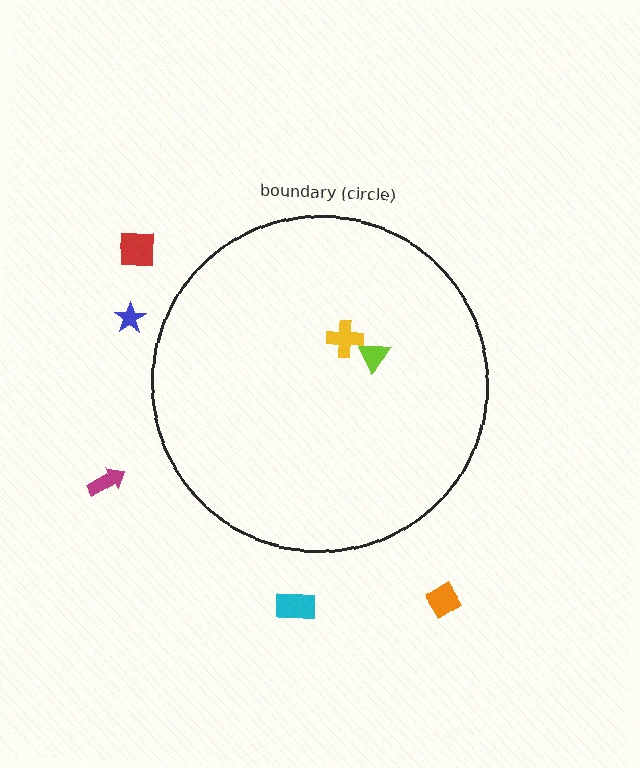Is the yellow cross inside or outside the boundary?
Inside.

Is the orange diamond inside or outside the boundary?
Outside.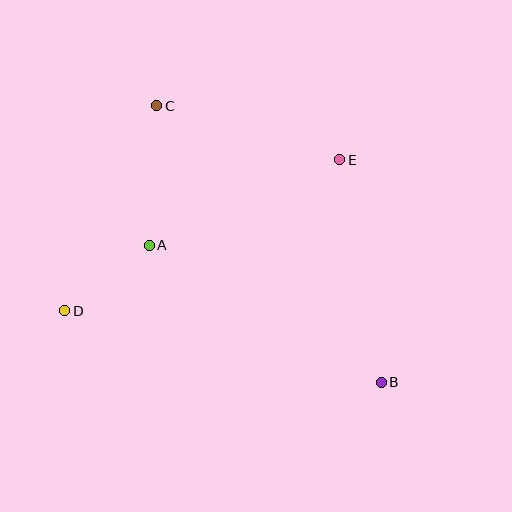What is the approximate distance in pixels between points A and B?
The distance between A and B is approximately 269 pixels.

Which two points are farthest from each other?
Points B and C are farthest from each other.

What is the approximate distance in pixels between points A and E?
The distance between A and E is approximately 208 pixels.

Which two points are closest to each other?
Points A and D are closest to each other.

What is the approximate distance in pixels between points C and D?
The distance between C and D is approximately 225 pixels.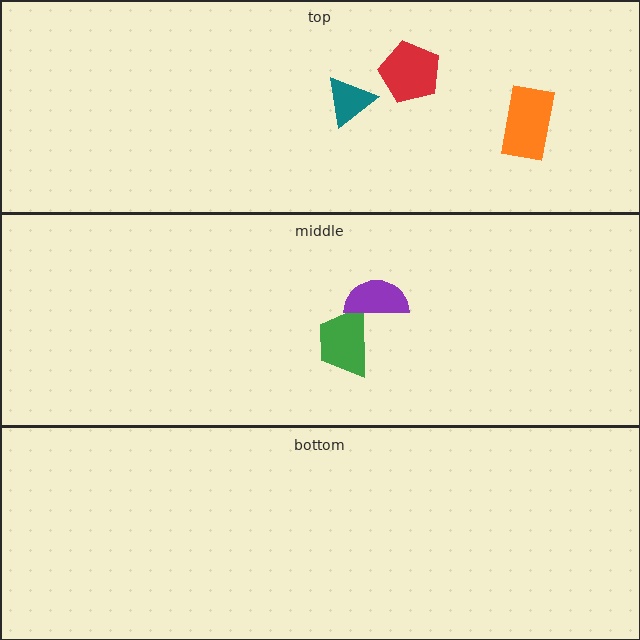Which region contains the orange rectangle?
The top region.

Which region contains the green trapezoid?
The middle region.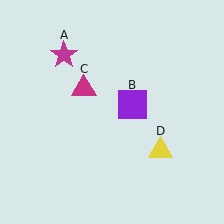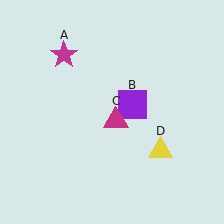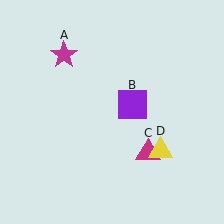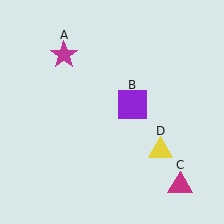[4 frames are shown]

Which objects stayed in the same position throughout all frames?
Magenta star (object A) and purple square (object B) and yellow triangle (object D) remained stationary.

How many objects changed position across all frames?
1 object changed position: magenta triangle (object C).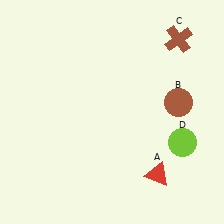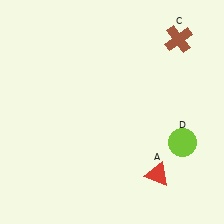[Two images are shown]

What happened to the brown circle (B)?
The brown circle (B) was removed in Image 2. It was in the top-right area of Image 1.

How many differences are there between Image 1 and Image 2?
There is 1 difference between the two images.